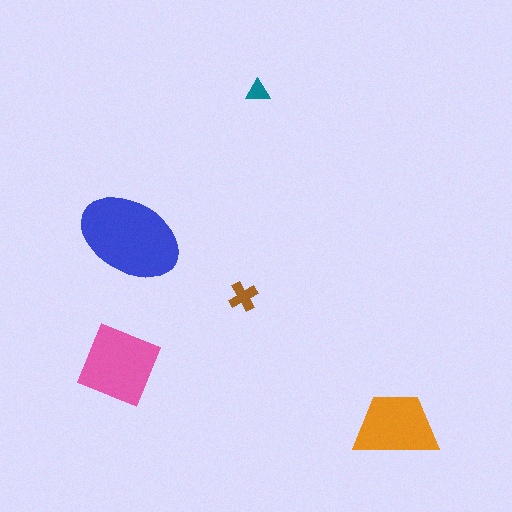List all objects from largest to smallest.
The blue ellipse, the pink square, the orange trapezoid, the brown cross, the teal triangle.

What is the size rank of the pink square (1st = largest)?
2nd.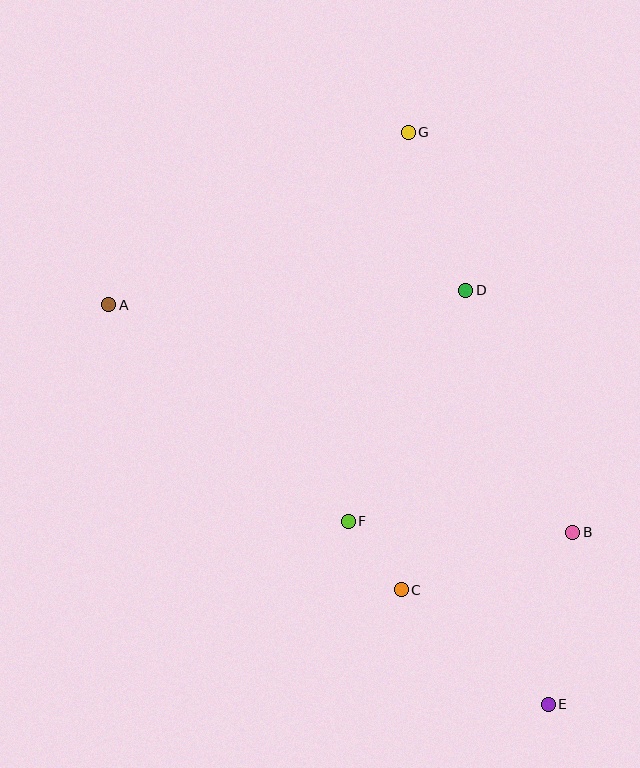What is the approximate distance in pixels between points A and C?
The distance between A and C is approximately 409 pixels.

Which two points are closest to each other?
Points C and F are closest to each other.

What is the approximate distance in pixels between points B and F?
The distance between B and F is approximately 225 pixels.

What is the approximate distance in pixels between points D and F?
The distance between D and F is approximately 259 pixels.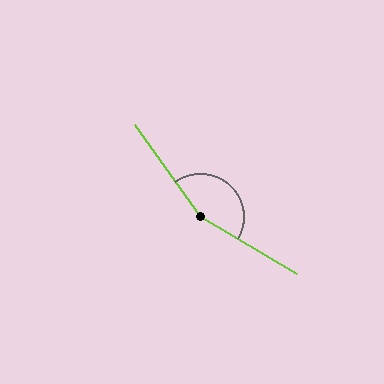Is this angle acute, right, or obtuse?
It is obtuse.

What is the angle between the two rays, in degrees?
Approximately 156 degrees.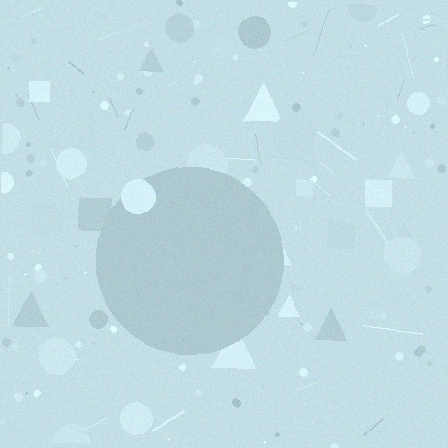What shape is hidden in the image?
A circle is hidden in the image.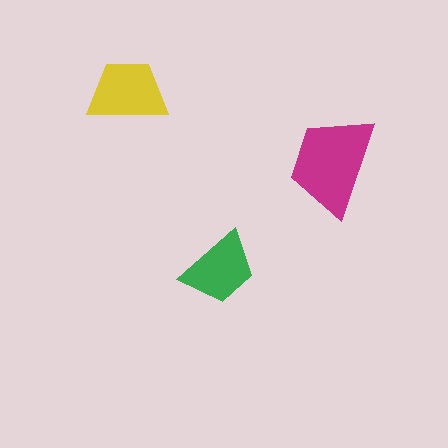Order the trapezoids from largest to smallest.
the magenta one, the yellow one, the green one.